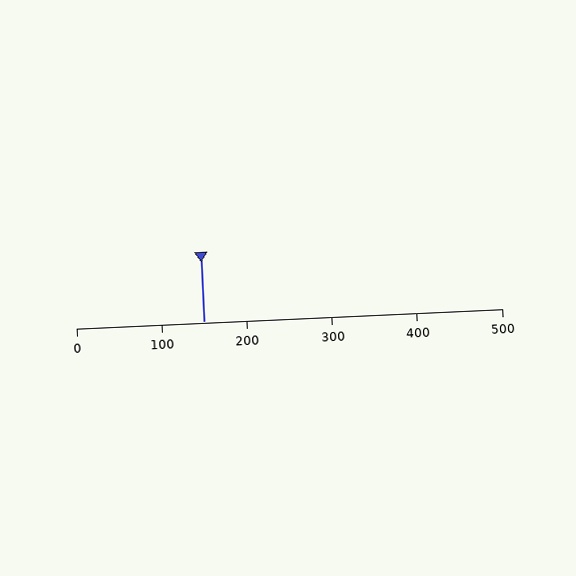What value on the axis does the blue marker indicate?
The marker indicates approximately 150.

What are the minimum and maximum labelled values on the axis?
The axis runs from 0 to 500.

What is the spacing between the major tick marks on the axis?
The major ticks are spaced 100 apart.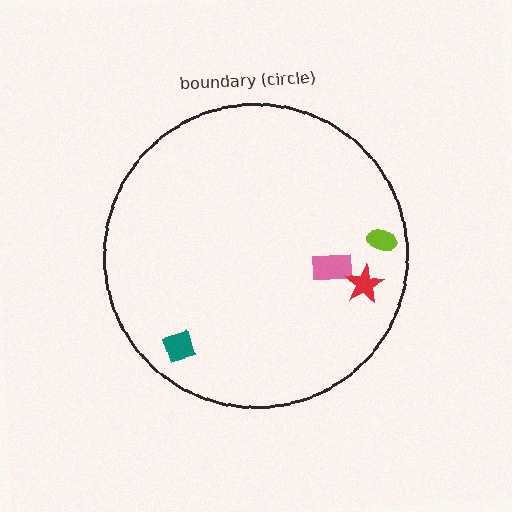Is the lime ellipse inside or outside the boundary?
Inside.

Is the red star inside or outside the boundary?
Inside.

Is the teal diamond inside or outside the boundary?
Inside.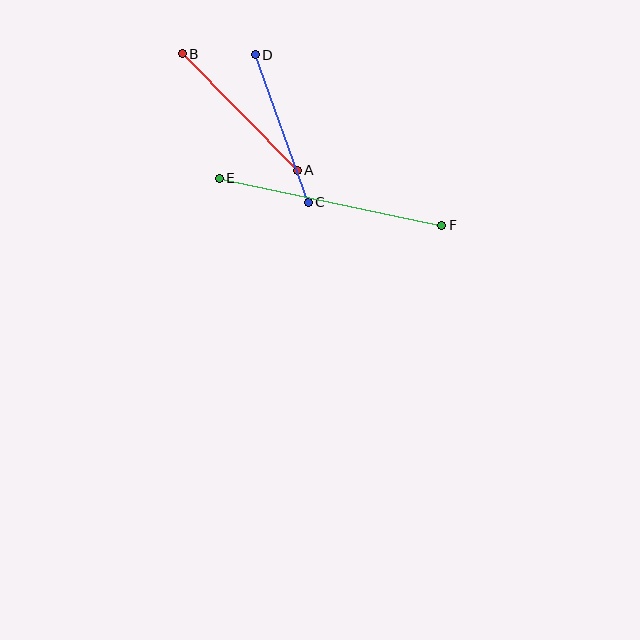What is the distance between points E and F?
The distance is approximately 227 pixels.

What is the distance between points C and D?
The distance is approximately 157 pixels.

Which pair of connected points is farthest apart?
Points E and F are farthest apart.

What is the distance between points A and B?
The distance is approximately 164 pixels.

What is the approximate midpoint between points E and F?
The midpoint is at approximately (330, 202) pixels.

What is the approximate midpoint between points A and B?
The midpoint is at approximately (240, 112) pixels.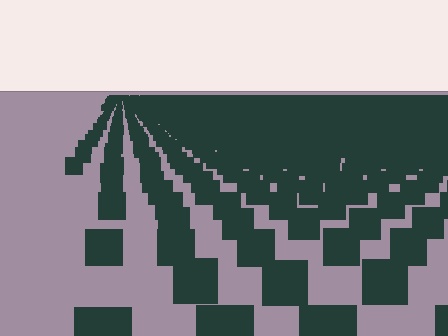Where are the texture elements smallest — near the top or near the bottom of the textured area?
Near the top.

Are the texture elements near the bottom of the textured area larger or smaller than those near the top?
Larger. Near the bottom, elements are closer to the viewer and appear at a bigger on-screen size.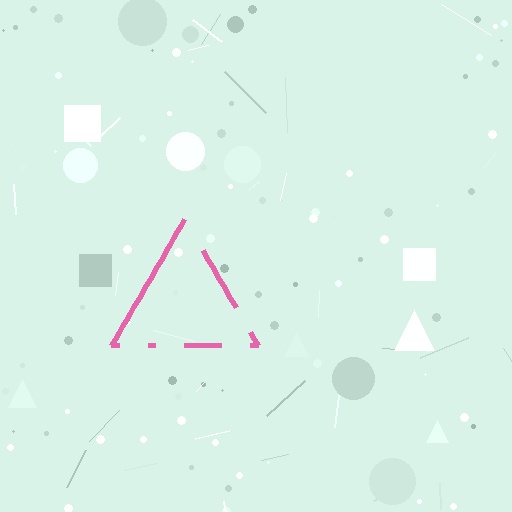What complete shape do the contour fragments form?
The contour fragments form a triangle.